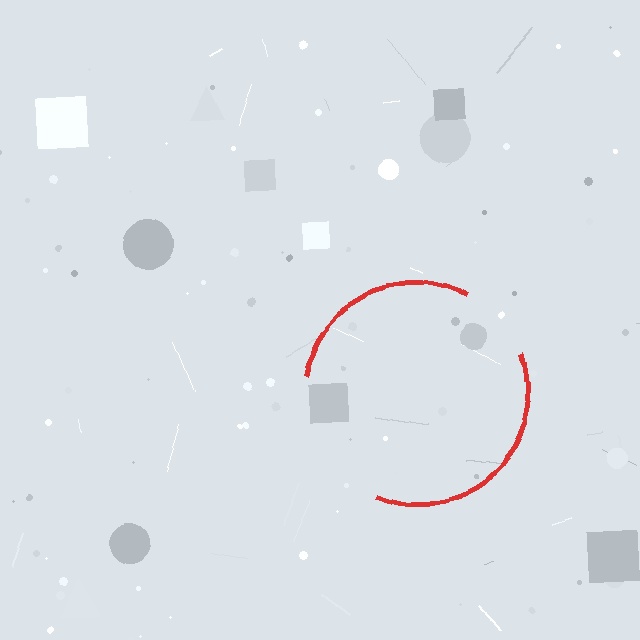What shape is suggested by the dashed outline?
The dashed outline suggests a circle.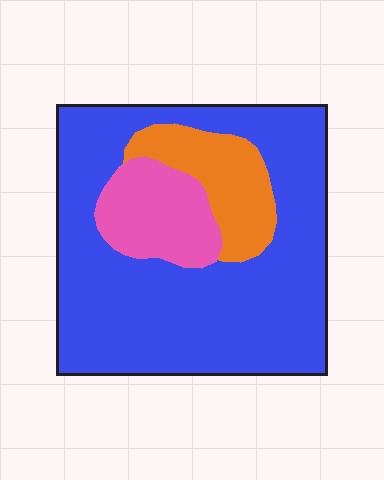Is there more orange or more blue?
Blue.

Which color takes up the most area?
Blue, at roughly 70%.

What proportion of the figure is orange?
Orange covers 14% of the figure.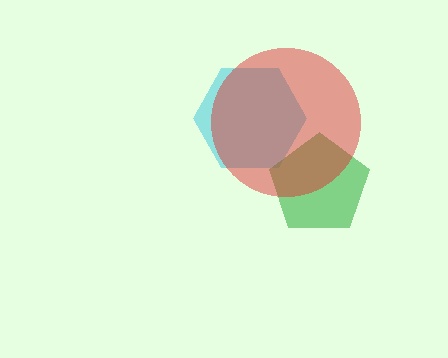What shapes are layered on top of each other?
The layered shapes are: a cyan hexagon, a green pentagon, a red circle.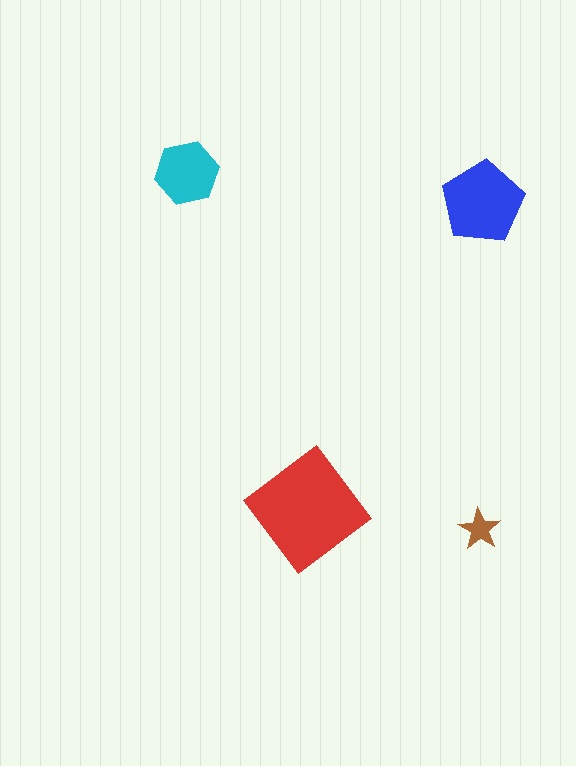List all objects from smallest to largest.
The brown star, the cyan hexagon, the blue pentagon, the red diamond.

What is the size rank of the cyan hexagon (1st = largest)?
3rd.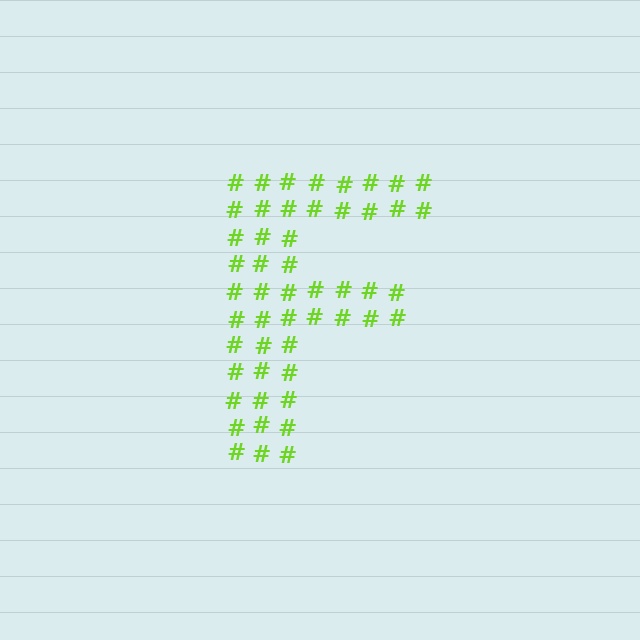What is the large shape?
The large shape is the letter F.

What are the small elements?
The small elements are hash symbols.